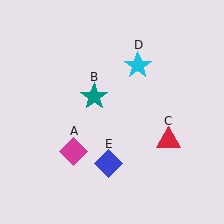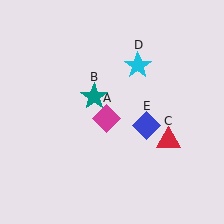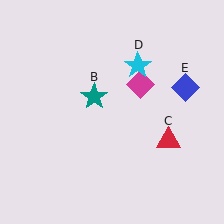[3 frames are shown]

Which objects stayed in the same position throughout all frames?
Teal star (object B) and red triangle (object C) and cyan star (object D) remained stationary.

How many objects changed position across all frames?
2 objects changed position: magenta diamond (object A), blue diamond (object E).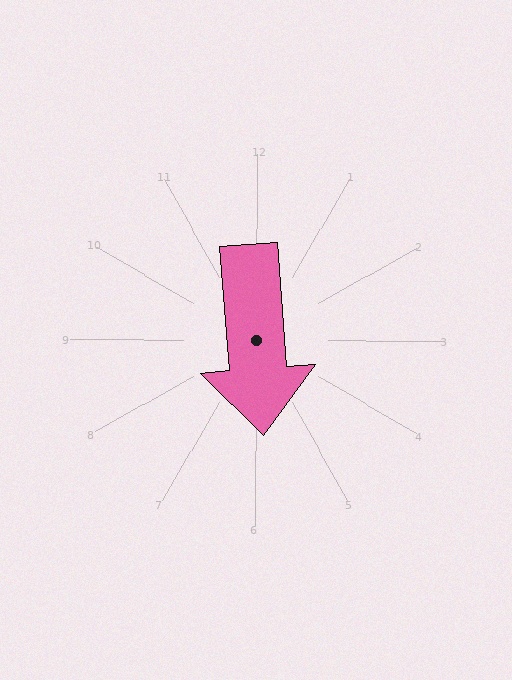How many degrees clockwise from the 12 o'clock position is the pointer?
Approximately 176 degrees.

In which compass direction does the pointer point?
South.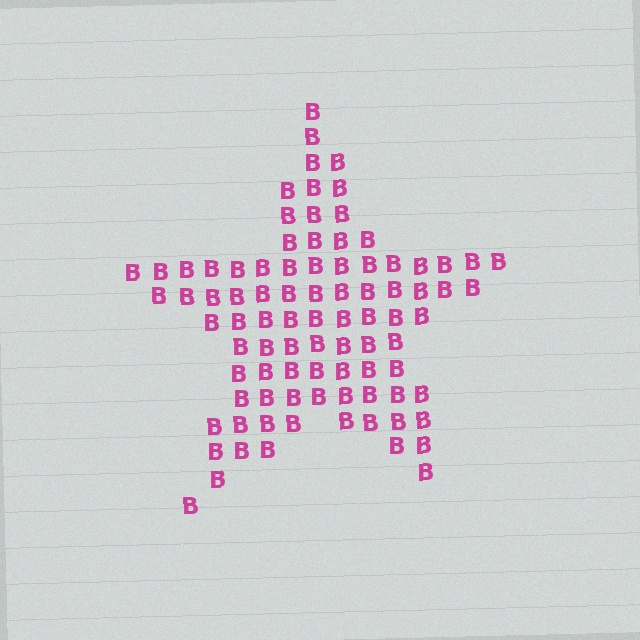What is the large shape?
The large shape is a star.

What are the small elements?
The small elements are letter B's.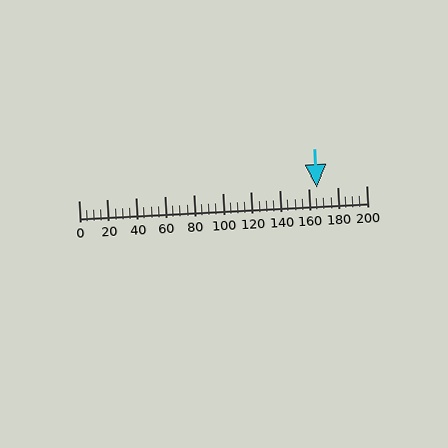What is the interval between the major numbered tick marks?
The major tick marks are spaced 20 units apart.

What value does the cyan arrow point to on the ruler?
The cyan arrow points to approximately 165.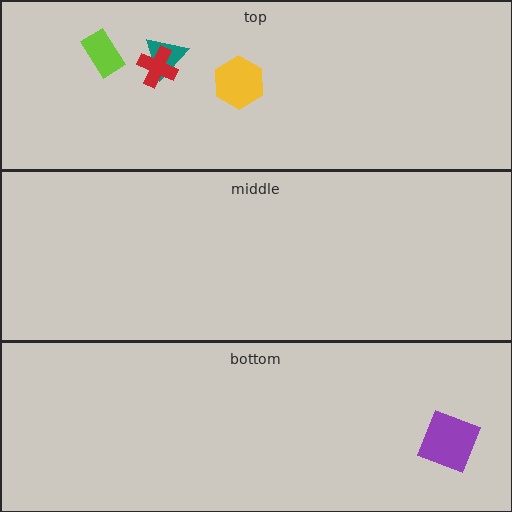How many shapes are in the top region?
4.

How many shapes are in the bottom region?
1.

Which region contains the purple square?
The bottom region.